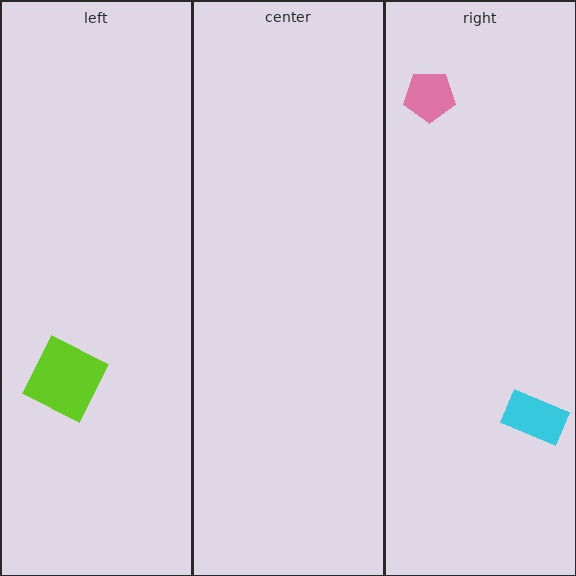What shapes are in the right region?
The pink pentagon, the cyan rectangle.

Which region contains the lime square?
The left region.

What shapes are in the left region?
The lime square.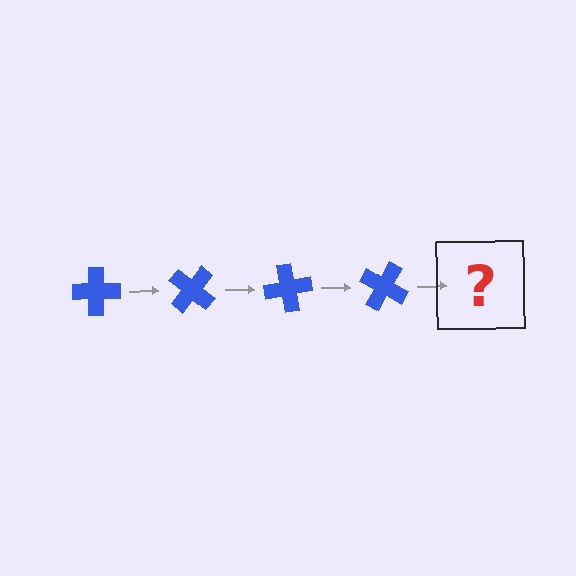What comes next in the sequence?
The next element should be a blue cross rotated 160 degrees.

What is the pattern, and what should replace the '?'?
The pattern is that the cross rotates 40 degrees each step. The '?' should be a blue cross rotated 160 degrees.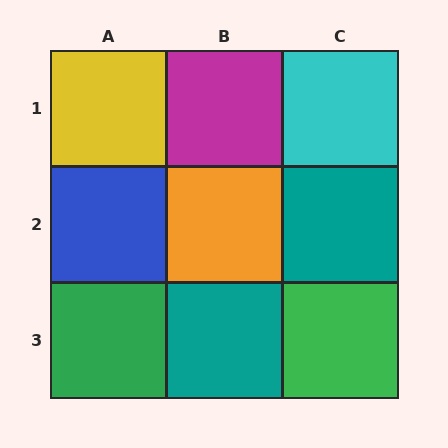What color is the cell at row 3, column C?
Green.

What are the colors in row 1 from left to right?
Yellow, magenta, cyan.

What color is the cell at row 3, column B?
Teal.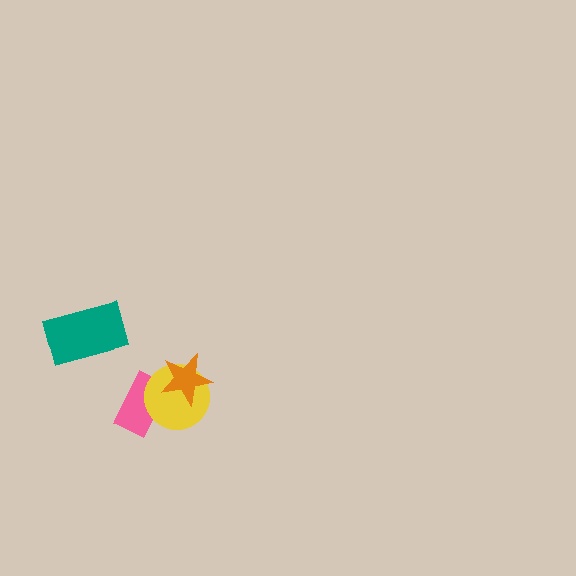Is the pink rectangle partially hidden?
Yes, it is partially covered by another shape.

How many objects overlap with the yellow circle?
2 objects overlap with the yellow circle.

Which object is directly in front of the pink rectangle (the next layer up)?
The yellow circle is directly in front of the pink rectangle.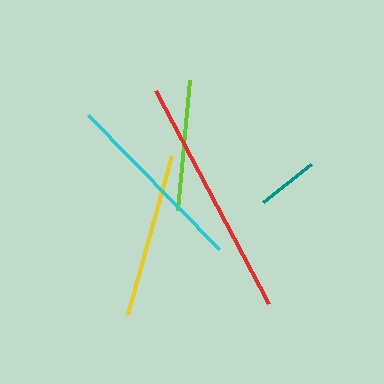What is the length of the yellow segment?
The yellow segment is approximately 164 pixels long.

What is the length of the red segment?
The red segment is approximately 241 pixels long.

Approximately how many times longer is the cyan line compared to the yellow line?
The cyan line is approximately 1.1 times the length of the yellow line.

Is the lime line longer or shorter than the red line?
The red line is longer than the lime line.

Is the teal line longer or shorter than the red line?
The red line is longer than the teal line.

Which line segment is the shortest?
The teal line is the shortest at approximately 61 pixels.